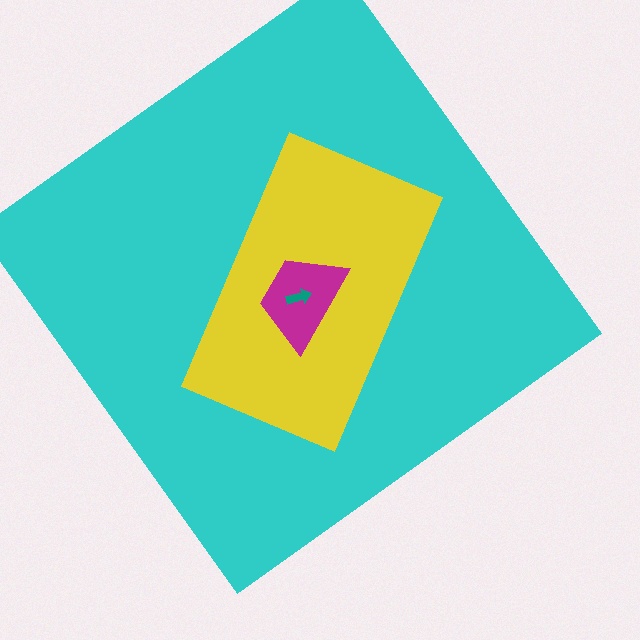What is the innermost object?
The teal arrow.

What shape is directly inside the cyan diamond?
The yellow rectangle.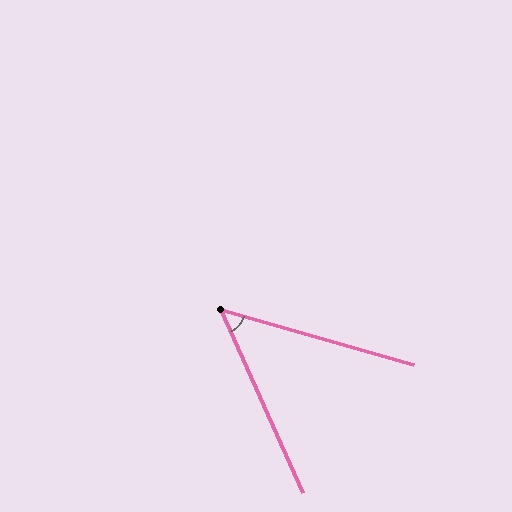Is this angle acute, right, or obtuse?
It is acute.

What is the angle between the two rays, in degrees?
Approximately 50 degrees.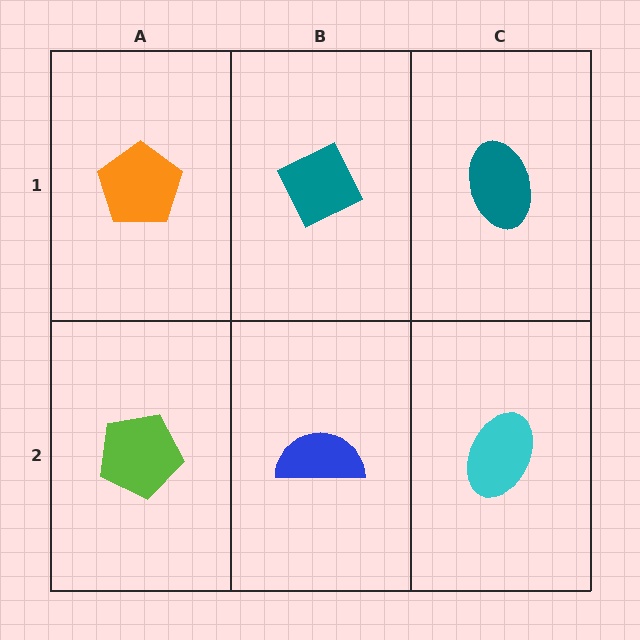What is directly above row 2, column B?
A teal diamond.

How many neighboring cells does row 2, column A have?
2.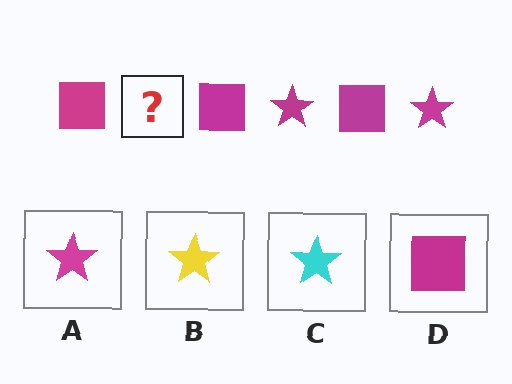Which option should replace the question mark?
Option A.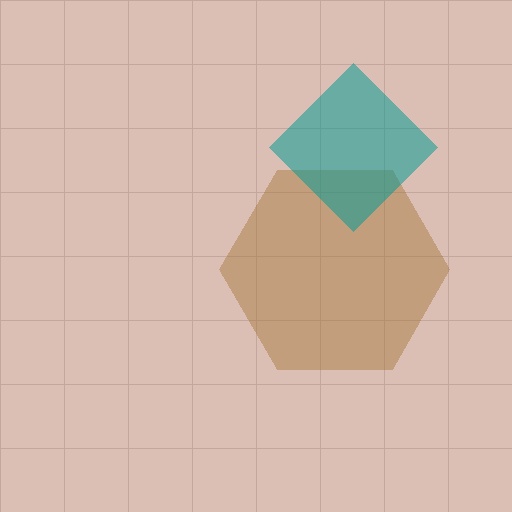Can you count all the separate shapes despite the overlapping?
Yes, there are 2 separate shapes.